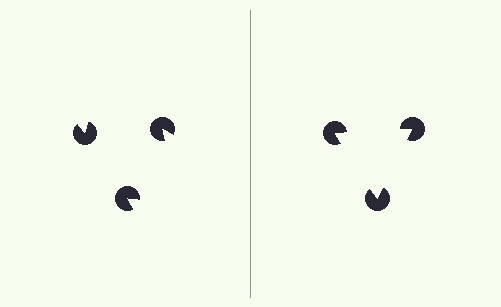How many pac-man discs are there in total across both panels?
6 — 3 on each side.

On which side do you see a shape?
An illusory triangle appears on the right side. On the left side the wedge cuts are rotated, so no coherent shape forms.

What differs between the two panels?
The pac-man discs are positioned identically on both sides; only the wedge orientations differ. On the right they align to a triangle; on the left they are misaligned.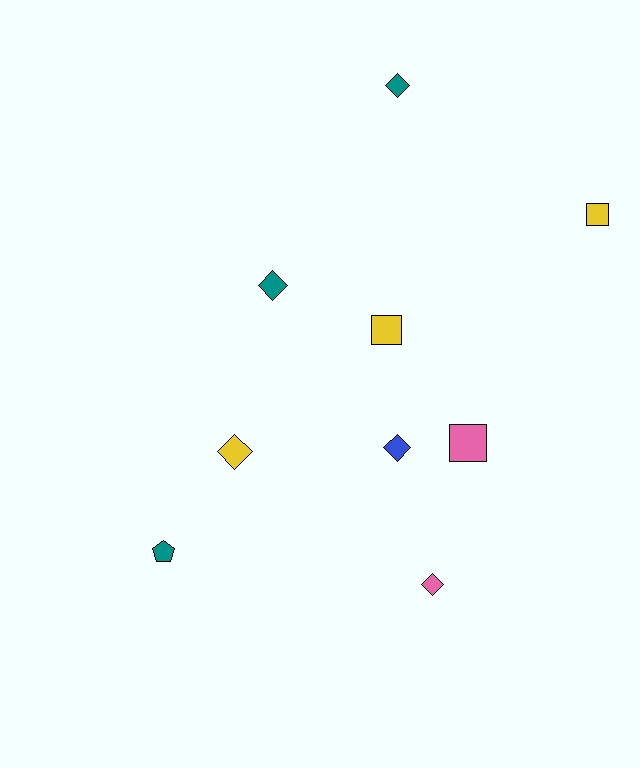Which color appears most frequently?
Yellow, with 3 objects.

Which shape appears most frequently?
Diamond, with 5 objects.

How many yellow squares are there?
There are 2 yellow squares.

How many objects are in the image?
There are 9 objects.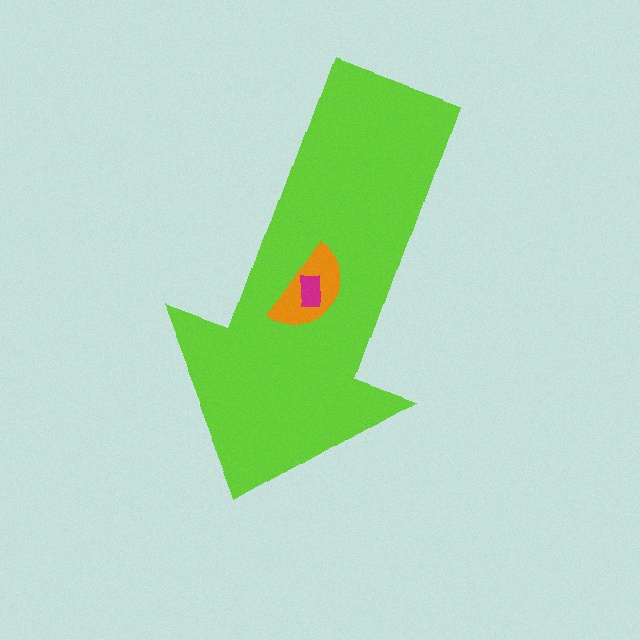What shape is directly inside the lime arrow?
The orange semicircle.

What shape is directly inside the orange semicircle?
The magenta rectangle.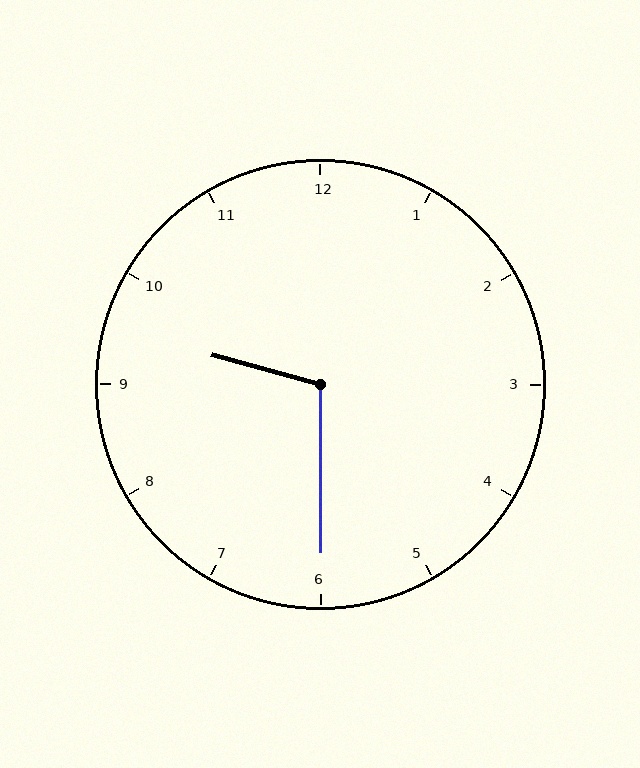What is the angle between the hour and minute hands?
Approximately 105 degrees.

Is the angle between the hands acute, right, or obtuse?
It is obtuse.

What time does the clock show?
9:30.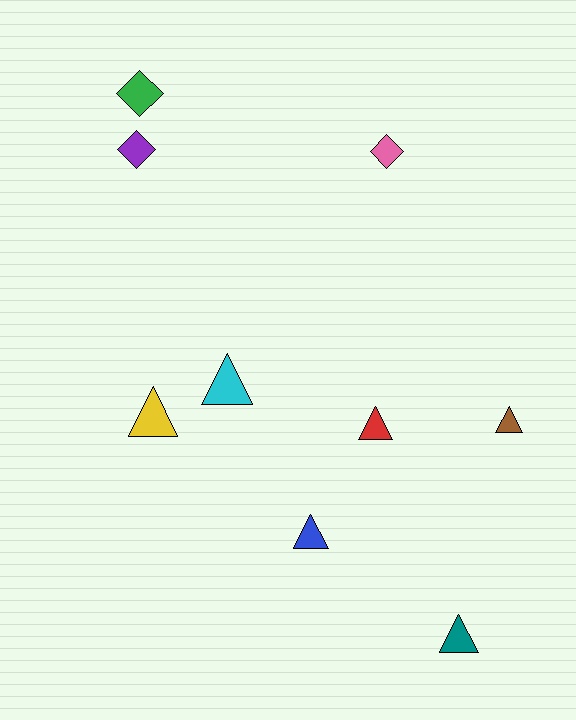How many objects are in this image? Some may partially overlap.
There are 9 objects.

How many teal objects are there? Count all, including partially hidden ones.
There is 1 teal object.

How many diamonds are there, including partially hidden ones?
There are 3 diamonds.